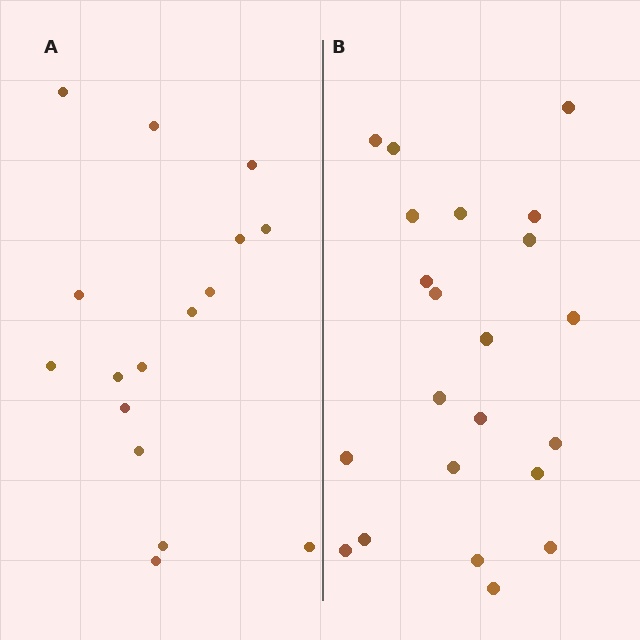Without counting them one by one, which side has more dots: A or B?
Region B (the right region) has more dots.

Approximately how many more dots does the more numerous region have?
Region B has about 6 more dots than region A.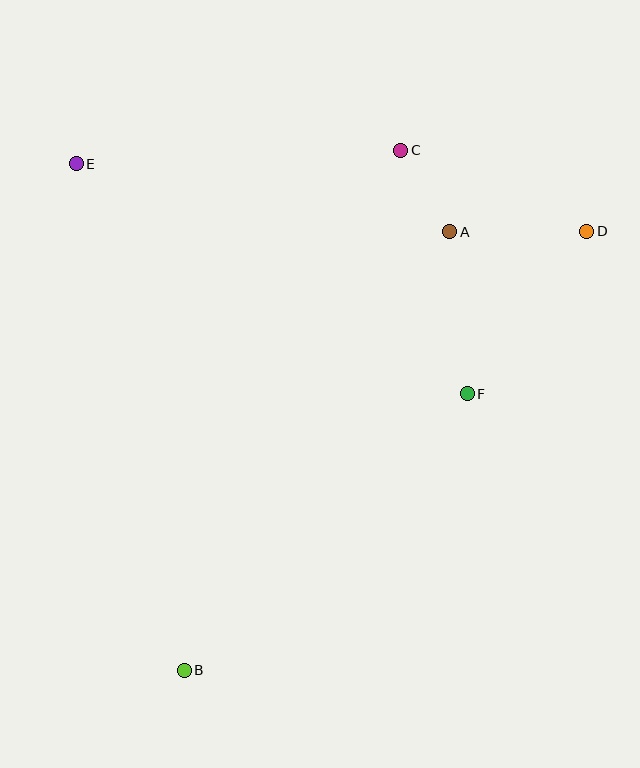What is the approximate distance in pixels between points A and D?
The distance between A and D is approximately 137 pixels.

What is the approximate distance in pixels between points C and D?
The distance between C and D is approximately 203 pixels.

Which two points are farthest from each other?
Points B and D are farthest from each other.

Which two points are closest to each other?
Points A and C are closest to each other.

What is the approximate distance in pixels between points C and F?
The distance between C and F is approximately 253 pixels.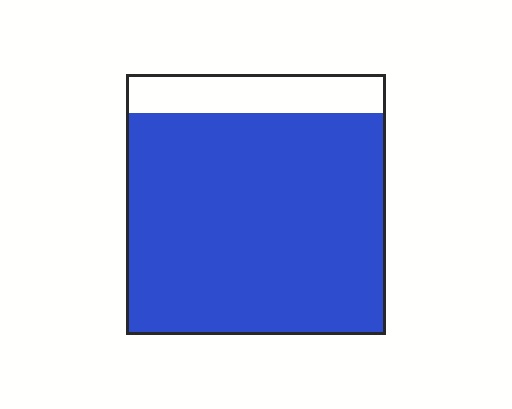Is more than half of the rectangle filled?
Yes.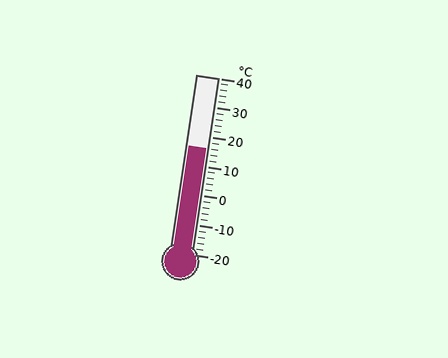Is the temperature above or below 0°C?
The temperature is above 0°C.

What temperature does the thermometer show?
The thermometer shows approximately 16°C.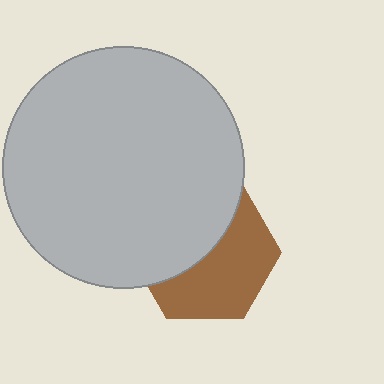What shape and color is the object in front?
The object in front is a light gray circle.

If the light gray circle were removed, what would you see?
You would see the complete brown hexagon.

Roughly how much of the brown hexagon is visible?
About half of it is visible (roughly 53%).